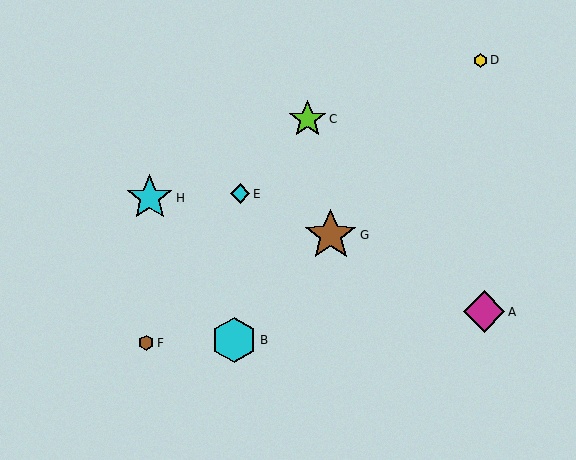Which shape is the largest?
The brown star (labeled G) is the largest.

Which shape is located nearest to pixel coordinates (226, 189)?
The cyan diamond (labeled E) at (240, 194) is nearest to that location.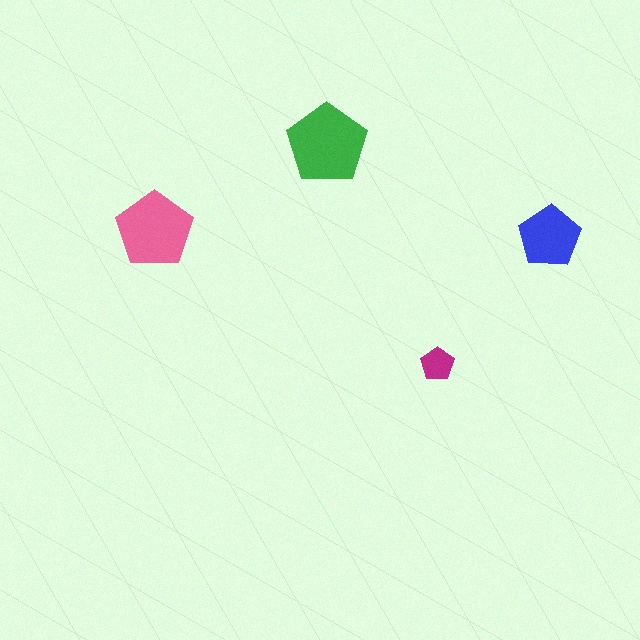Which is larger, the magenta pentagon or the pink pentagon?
The pink one.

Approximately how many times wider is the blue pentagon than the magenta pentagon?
About 2 times wider.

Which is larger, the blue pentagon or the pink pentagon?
The pink one.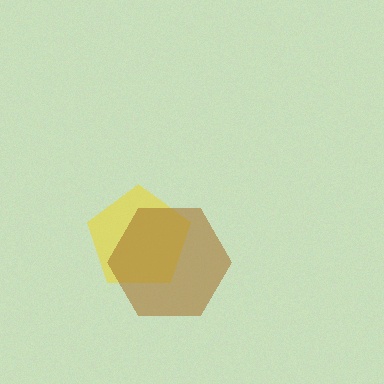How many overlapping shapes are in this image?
There are 2 overlapping shapes in the image.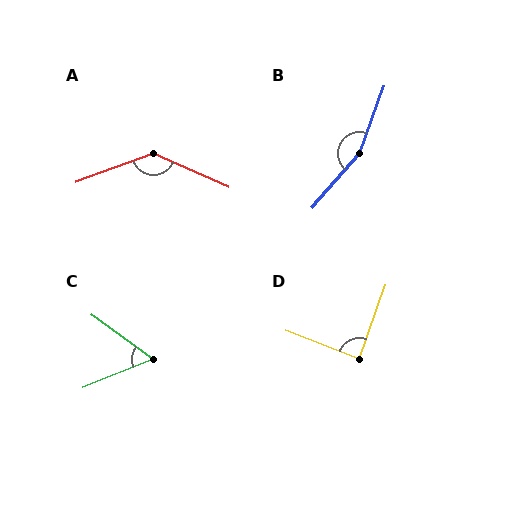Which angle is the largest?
B, at approximately 159 degrees.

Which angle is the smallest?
C, at approximately 58 degrees.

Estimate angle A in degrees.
Approximately 136 degrees.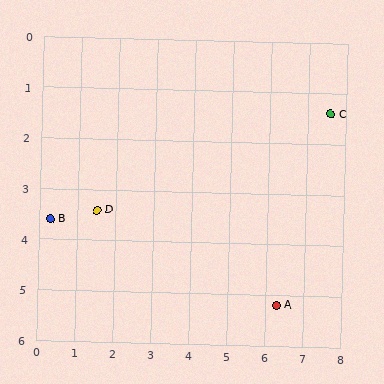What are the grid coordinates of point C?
Point C is at approximately (7.6, 1.4).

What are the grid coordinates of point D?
Point D is at approximately (1.5, 3.4).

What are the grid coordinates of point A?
Point A is at approximately (6.3, 5.2).